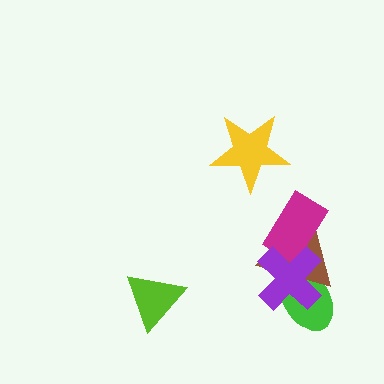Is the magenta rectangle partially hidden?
Yes, it is partially covered by another shape.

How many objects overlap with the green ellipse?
2 objects overlap with the green ellipse.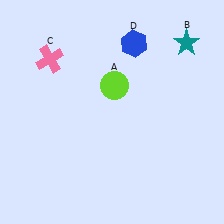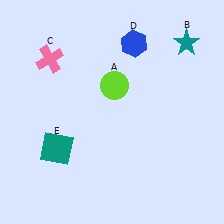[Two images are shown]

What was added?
A teal square (E) was added in Image 2.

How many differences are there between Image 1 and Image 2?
There is 1 difference between the two images.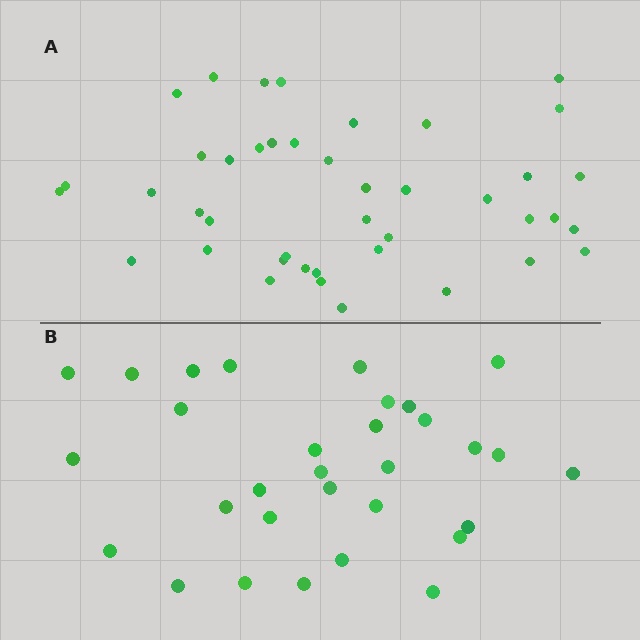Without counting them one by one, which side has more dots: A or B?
Region A (the top region) has more dots.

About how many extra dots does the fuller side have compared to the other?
Region A has roughly 12 or so more dots than region B.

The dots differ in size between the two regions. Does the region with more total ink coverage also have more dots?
No. Region B has more total ink coverage because its dots are larger, but region A actually contains more individual dots. Total area can be misleading — the number of items is what matters here.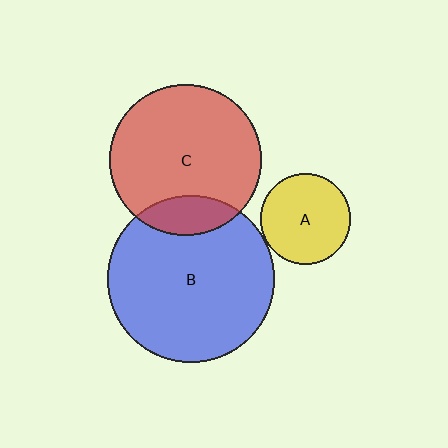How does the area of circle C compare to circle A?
Approximately 2.8 times.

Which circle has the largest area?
Circle B (blue).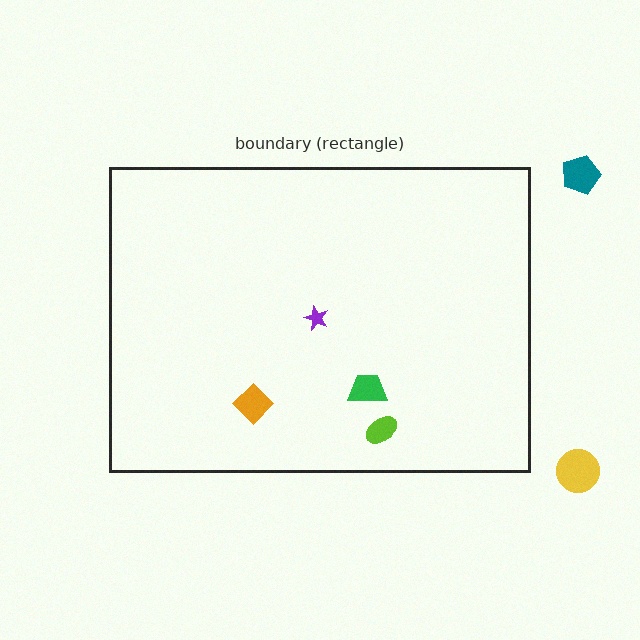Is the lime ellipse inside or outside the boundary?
Inside.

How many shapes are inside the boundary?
4 inside, 2 outside.